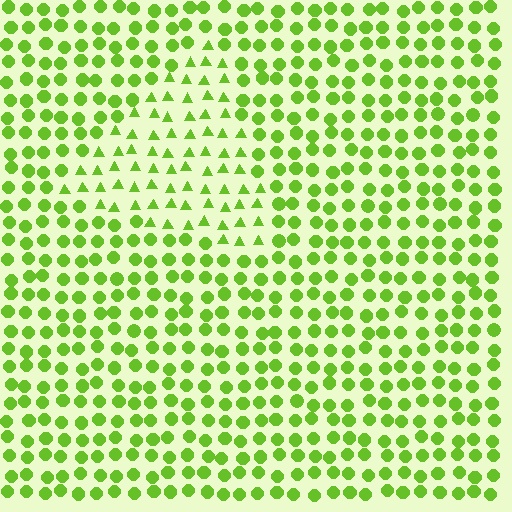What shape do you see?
I see a triangle.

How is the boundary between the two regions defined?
The boundary is defined by a change in element shape: triangles inside vs. circles outside. All elements share the same color and spacing.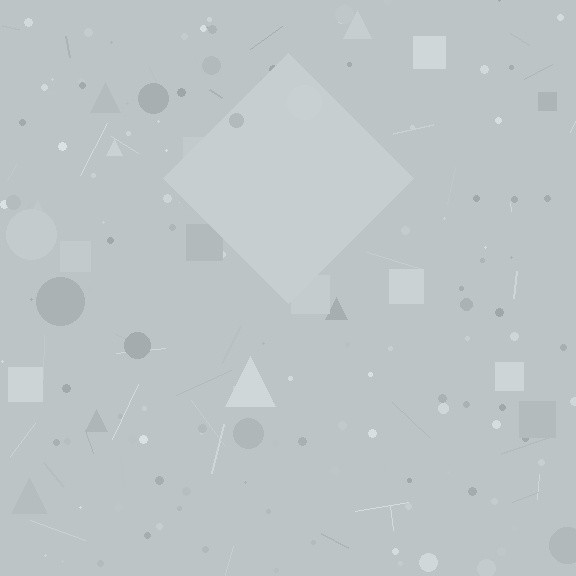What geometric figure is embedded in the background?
A diamond is embedded in the background.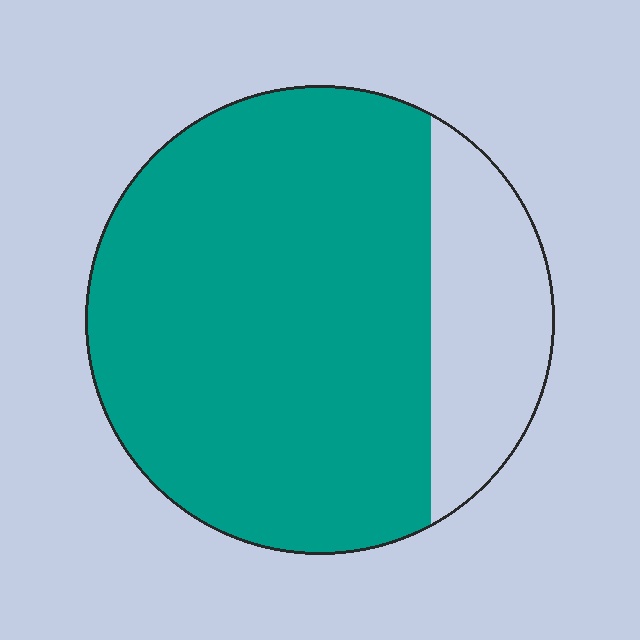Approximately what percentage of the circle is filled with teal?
Approximately 80%.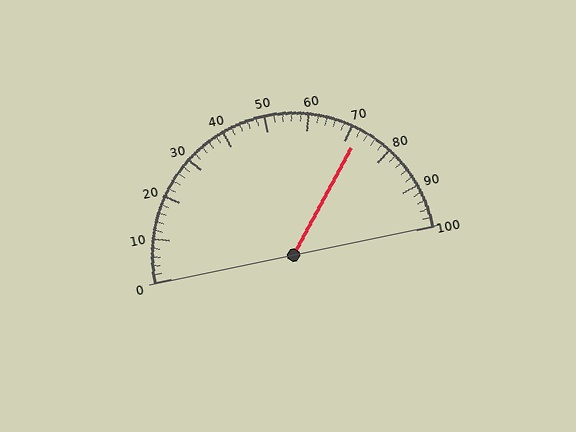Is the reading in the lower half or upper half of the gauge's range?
The reading is in the upper half of the range (0 to 100).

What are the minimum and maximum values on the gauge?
The gauge ranges from 0 to 100.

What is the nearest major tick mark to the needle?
The nearest major tick mark is 70.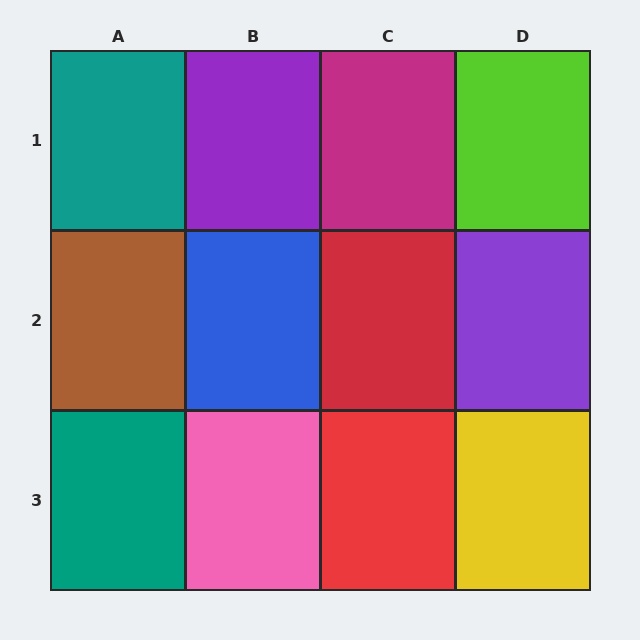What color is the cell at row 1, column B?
Purple.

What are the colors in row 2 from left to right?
Brown, blue, red, purple.